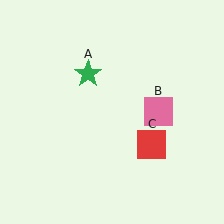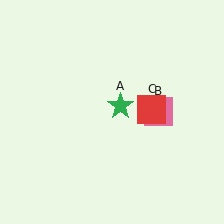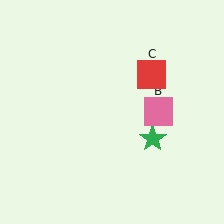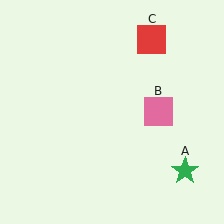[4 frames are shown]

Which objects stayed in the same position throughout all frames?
Pink square (object B) remained stationary.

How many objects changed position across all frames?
2 objects changed position: green star (object A), red square (object C).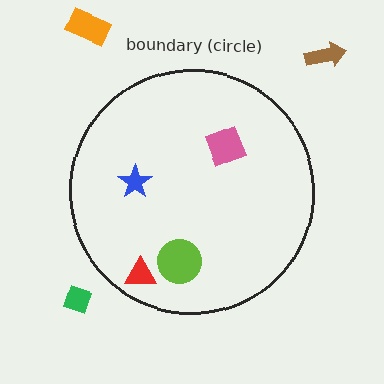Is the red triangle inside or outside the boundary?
Inside.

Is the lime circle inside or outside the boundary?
Inside.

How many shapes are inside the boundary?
4 inside, 3 outside.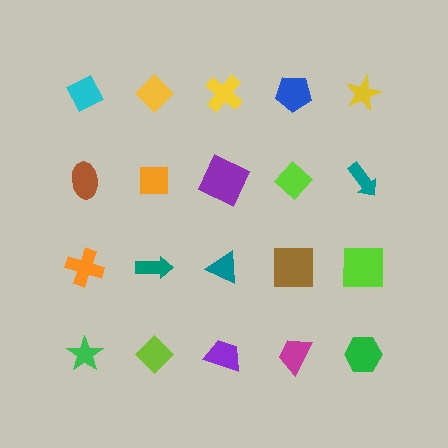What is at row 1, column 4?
A blue pentagon.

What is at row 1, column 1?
A cyan diamond.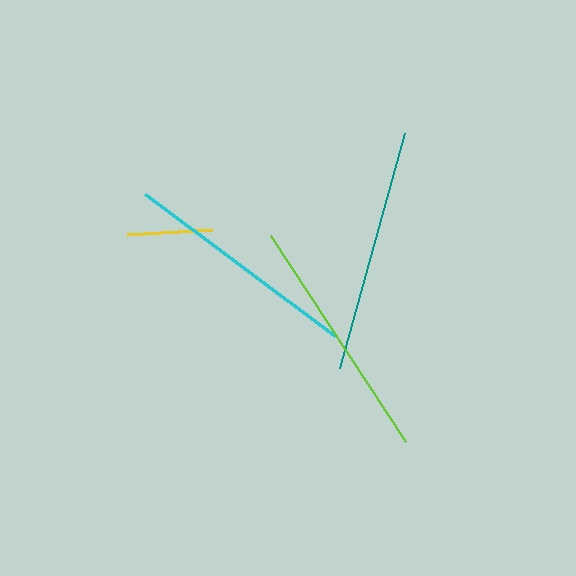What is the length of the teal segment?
The teal segment is approximately 244 pixels long.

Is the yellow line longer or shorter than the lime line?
The lime line is longer than the yellow line.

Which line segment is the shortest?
The yellow line is the shortest at approximately 85 pixels.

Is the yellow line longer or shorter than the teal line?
The teal line is longer than the yellow line.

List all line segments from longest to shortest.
From longest to shortest: lime, teal, cyan, yellow.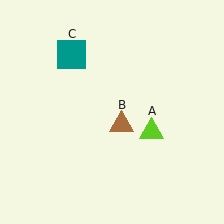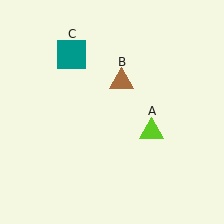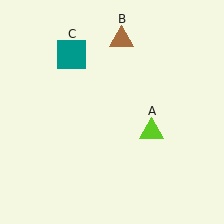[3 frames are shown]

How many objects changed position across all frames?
1 object changed position: brown triangle (object B).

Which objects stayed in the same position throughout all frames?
Lime triangle (object A) and teal square (object C) remained stationary.